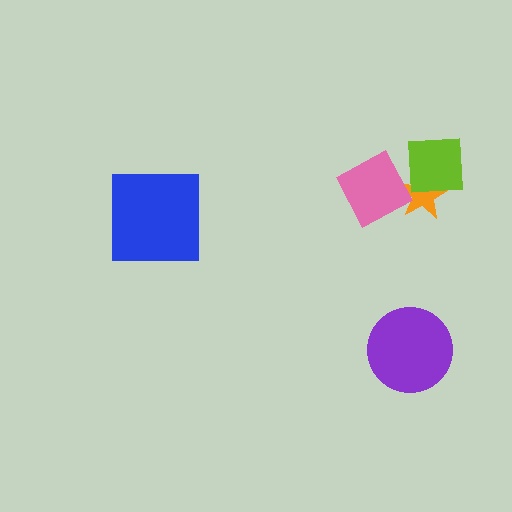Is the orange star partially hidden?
Yes, it is partially covered by another shape.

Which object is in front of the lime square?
The pink diamond is in front of the lime square.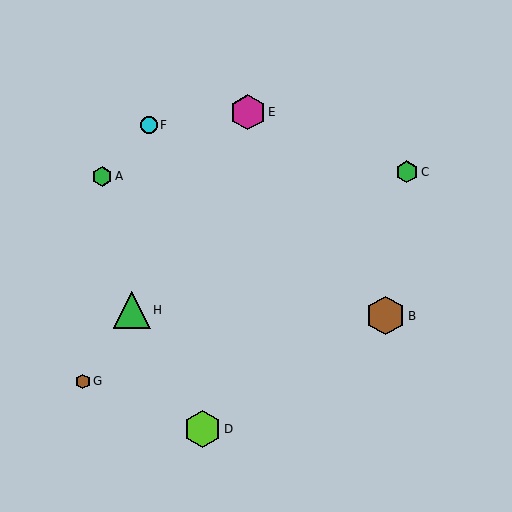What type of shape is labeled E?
Shape E is a magenta hexagon.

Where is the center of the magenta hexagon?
The center of the magenta hexagon is at (248, 112).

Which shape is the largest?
The brown hexagon (labeled B) is the largest.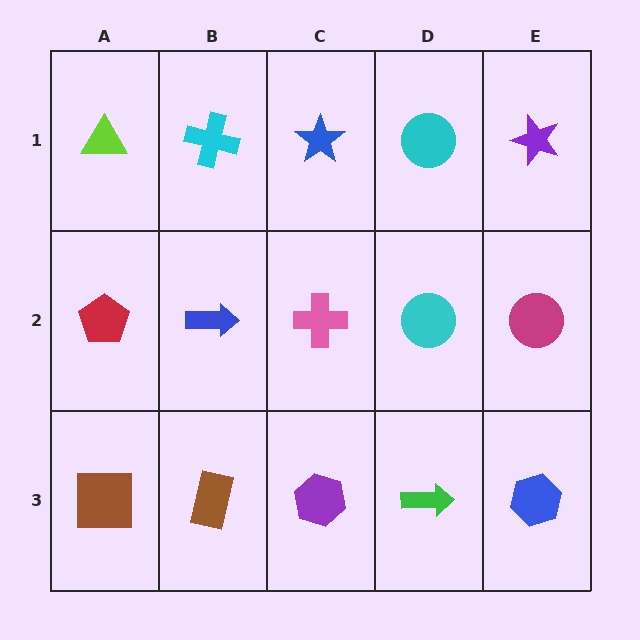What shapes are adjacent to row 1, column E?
A magenta circle (row 2, column E), a cyan circle (row 1, column D).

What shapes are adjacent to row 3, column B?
A blue arrow (row 2, column B), a brown square (row 3, column A), a purple hexagon (row 3, column C).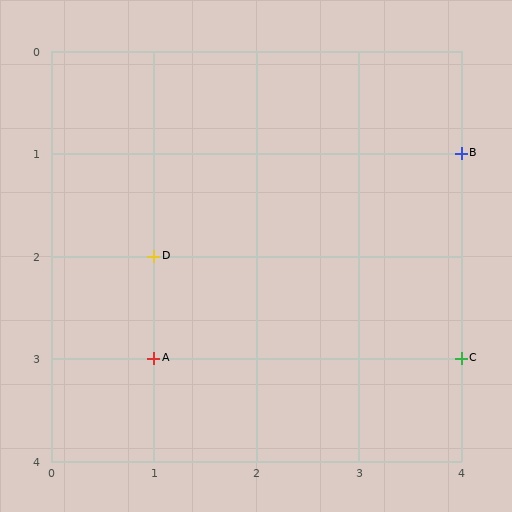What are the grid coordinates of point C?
Point C is at grid coordinates (4, 3).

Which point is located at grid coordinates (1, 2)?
Point D is at (1, 2).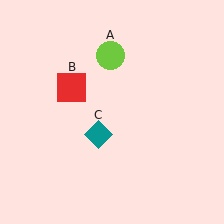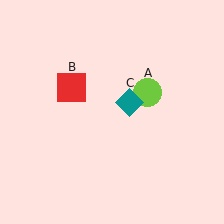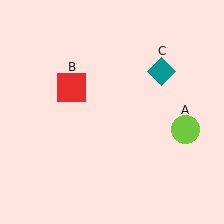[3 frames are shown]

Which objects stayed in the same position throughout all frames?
Red square (object B) remained stationary.